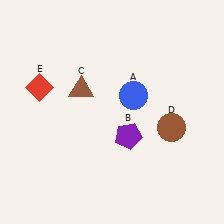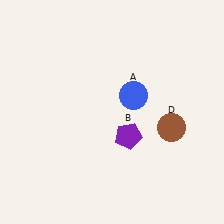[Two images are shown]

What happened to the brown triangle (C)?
The brown triangle (C) was removed in Image 2. It was in the top-left area of Image 1.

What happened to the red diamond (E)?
The red diamond (E) was removed in Image 2. It was in the top-left area of Image 1.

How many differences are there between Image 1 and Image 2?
There are 2 differences between the two images.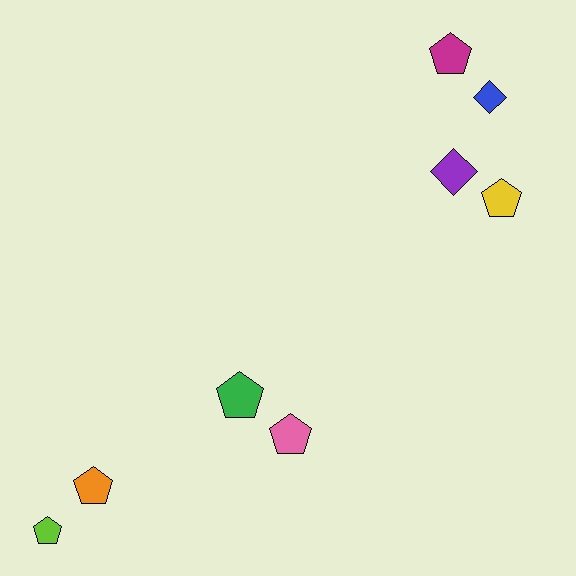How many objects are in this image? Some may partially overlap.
There are 8 objects.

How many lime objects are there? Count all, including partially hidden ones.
There is 1 lime object.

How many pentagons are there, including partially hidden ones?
There are 6 pentagons.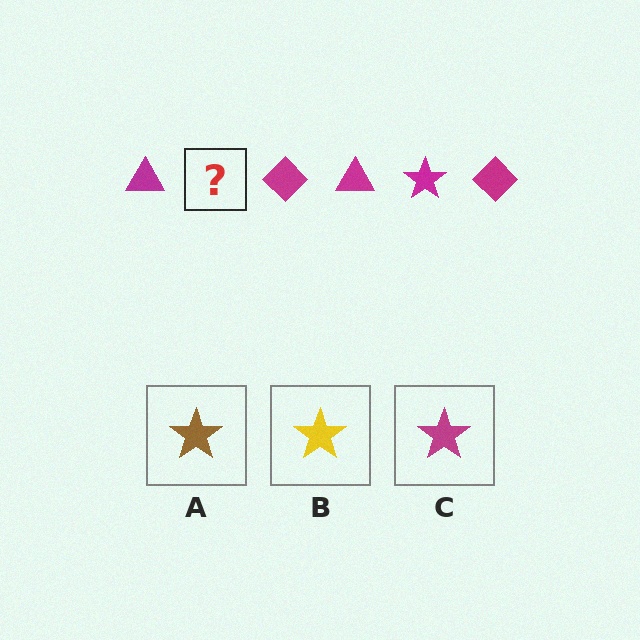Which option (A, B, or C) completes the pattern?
C.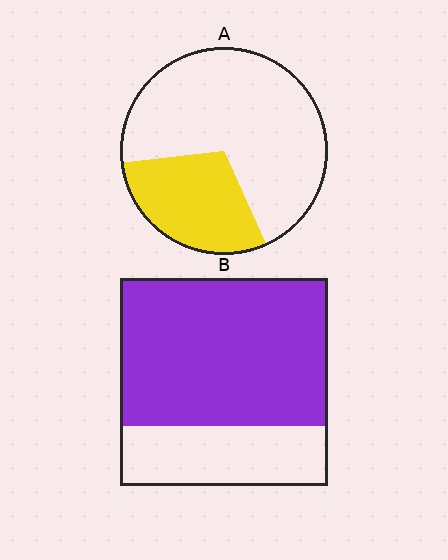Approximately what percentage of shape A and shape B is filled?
A is approximately 30% and B is approximately 70%.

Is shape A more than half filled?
No.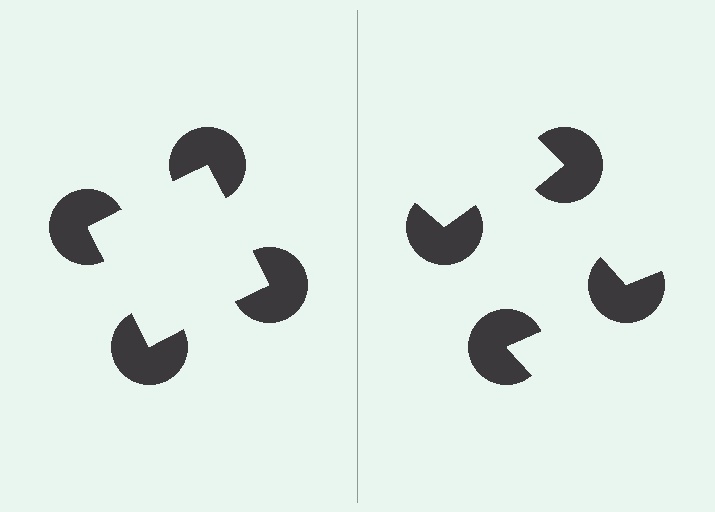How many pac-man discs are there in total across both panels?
8 — 4 on each side.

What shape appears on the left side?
An illusory square.